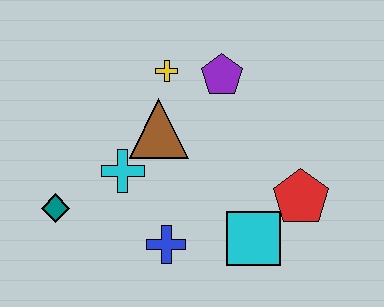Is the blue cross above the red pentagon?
No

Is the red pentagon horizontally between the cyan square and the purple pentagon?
No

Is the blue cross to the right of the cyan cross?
Yes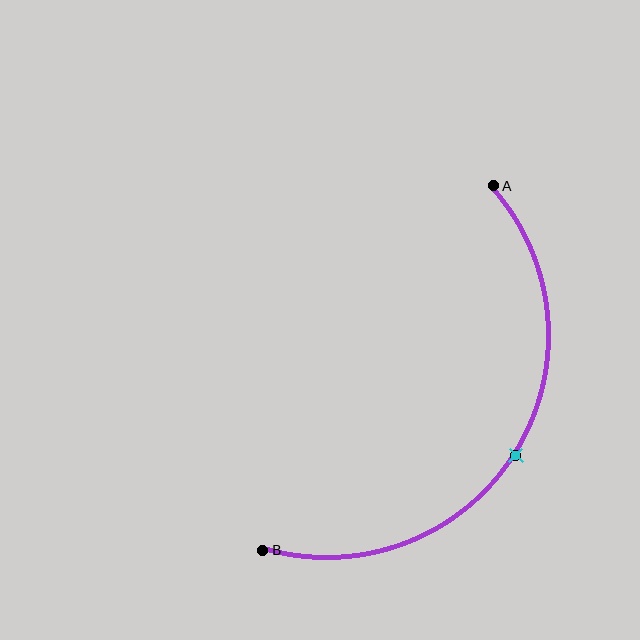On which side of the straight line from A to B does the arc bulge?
The arc bulges to the right of the straight line connecting A and B.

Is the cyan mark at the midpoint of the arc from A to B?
Yes. The cyan mark lies on the arc at equal arc-length from both A and B — it is the arc midpoint.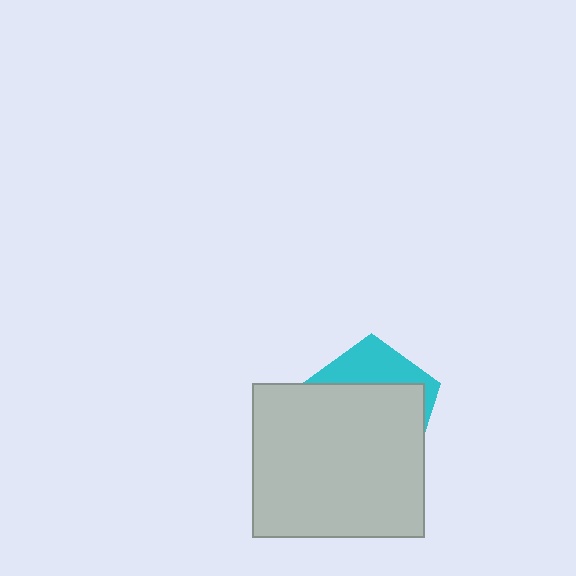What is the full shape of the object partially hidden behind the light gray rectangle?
The partially hidden object is a cyan pentagon.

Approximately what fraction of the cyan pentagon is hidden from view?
Roughly 70% of the cyan pentagon is hidden behind the light gray rectangle.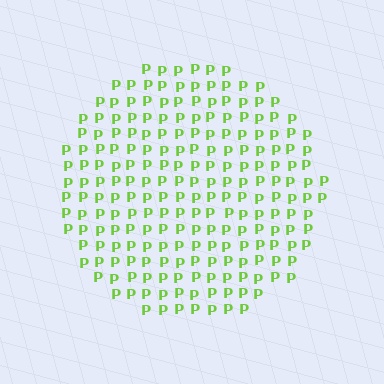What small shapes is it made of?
It is made of small letter P's.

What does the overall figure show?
The overall figure shows a circle.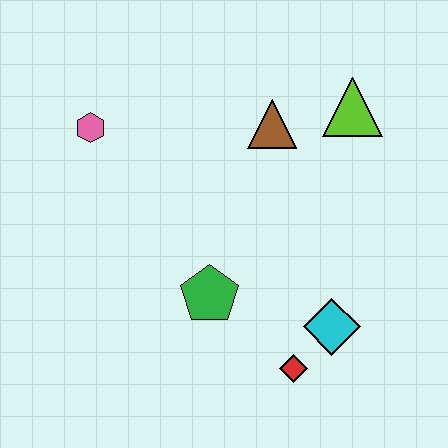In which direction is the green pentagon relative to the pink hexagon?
The green pentagon is below the pink hexagon.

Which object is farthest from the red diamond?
The pink hexagon is farthest from the red diamond.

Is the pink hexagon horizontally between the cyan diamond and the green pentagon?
No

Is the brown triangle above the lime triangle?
No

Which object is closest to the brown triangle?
The lime triangle is closest to the brown triangle.